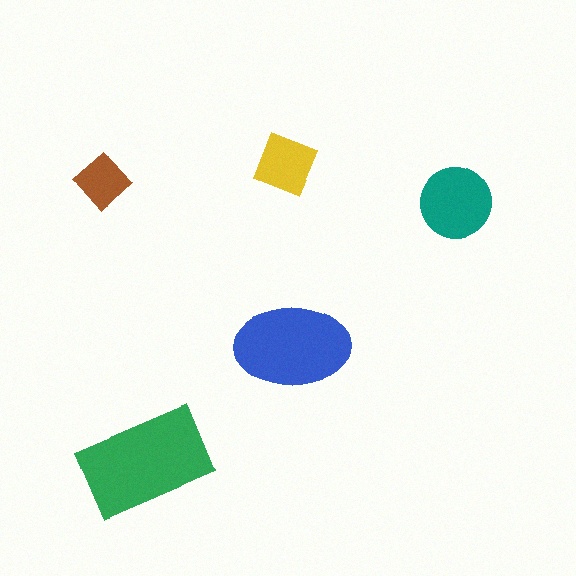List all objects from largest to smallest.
The green rectangle, the blue ellipse, the teal circle, the yellow square, the brown diamond.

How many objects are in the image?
There are 5 objects in the image.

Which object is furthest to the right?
The teal circle is rightmost.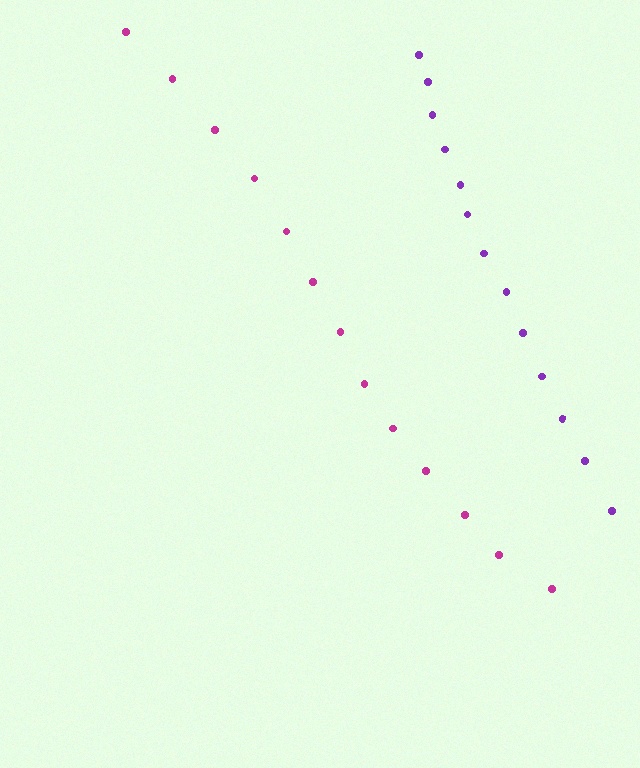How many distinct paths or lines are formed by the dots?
There are 2 distinct paths.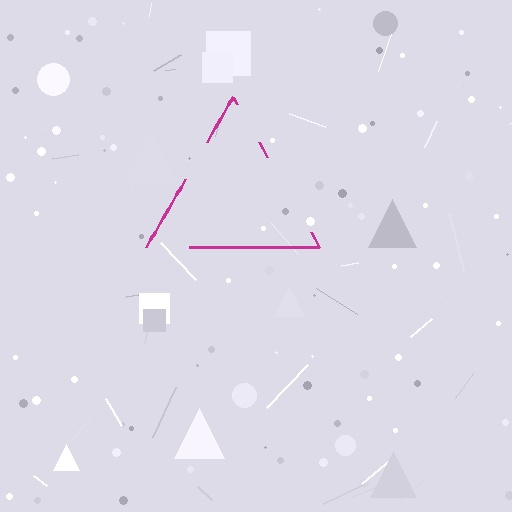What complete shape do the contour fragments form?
The contour fragments form a triangle.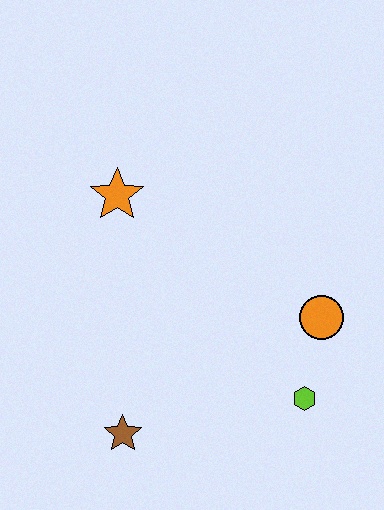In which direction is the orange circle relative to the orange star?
The orange circle is to the right of the orange star.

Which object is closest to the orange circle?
The lime hexagon is closest to the orange circle.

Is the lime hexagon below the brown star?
No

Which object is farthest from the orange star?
The lime hexagon is farthest from the orange star.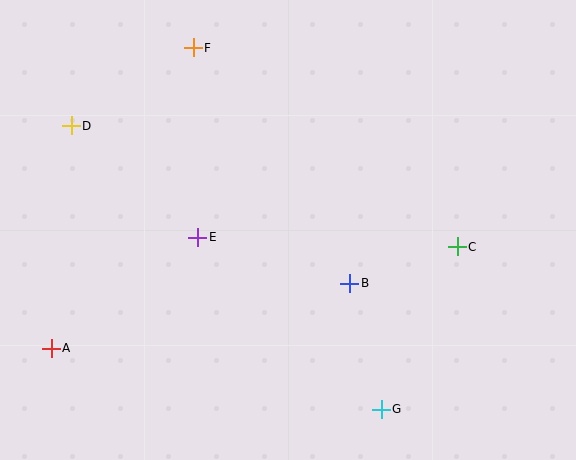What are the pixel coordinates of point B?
Point B is at (350, 283).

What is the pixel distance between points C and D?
The distance between C and D is 405 pixels.